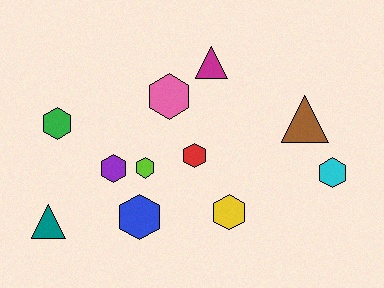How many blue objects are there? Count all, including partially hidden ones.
There is 1 blue object.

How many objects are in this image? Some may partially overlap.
There are 11 objects.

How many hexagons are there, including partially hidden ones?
There are 8 hexagons.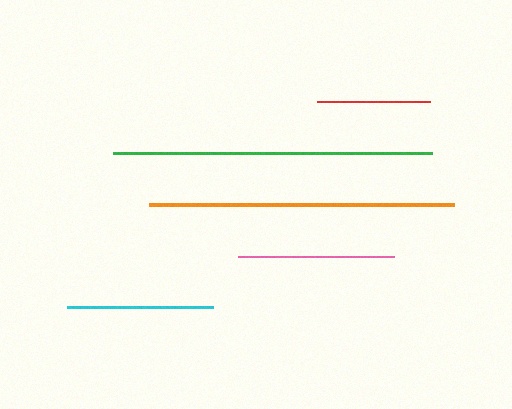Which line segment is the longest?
The green line is the longest at approximately 318 pixels.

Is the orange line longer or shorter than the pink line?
The orange line is longer than the pink line.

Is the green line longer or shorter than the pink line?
The green line is longer than the pink line.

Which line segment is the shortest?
The red line is the shortest at approximately 114 pixels.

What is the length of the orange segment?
The orange segment is approximately 306 pixels long.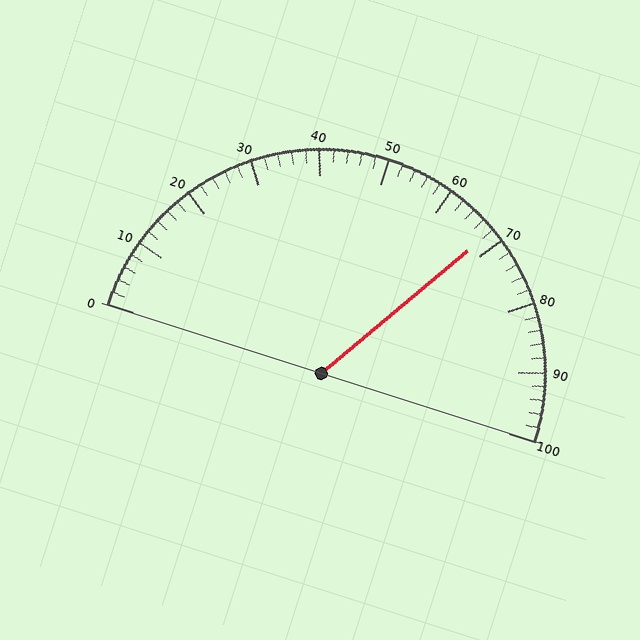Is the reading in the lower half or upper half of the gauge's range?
The reading is in the upper half of the range (0 to 100).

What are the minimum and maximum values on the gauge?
The gauge ranges from 0 to 100.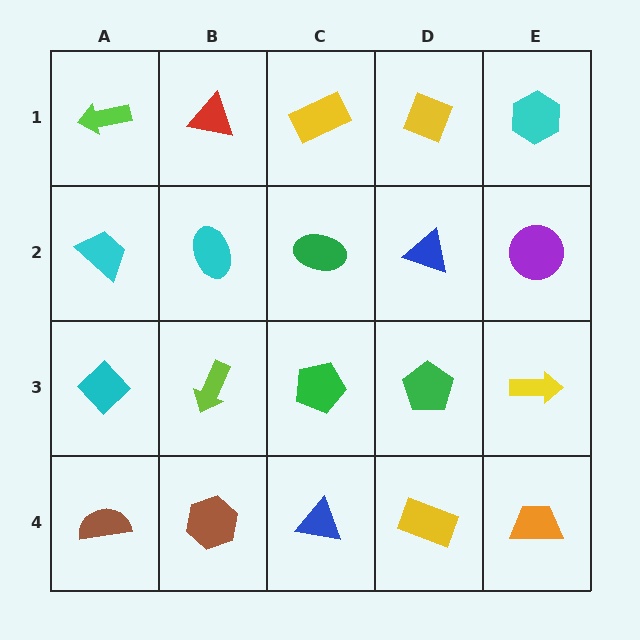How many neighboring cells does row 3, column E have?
3.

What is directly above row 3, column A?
A cyan trapezoid.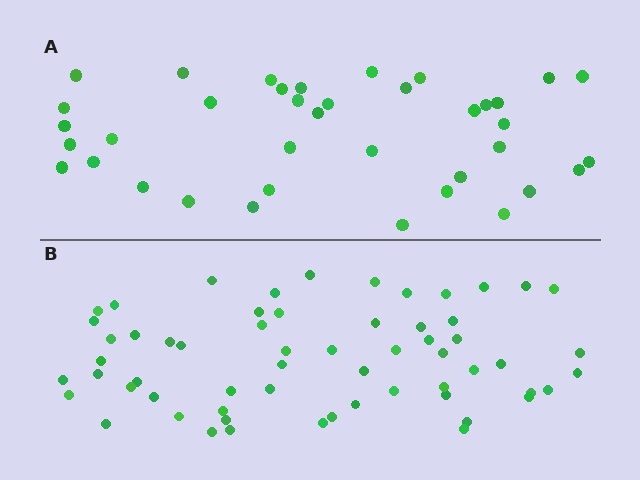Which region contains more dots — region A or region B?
Region B (the bottom region) has more dots.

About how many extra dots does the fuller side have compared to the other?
Region B has approximately 20 more dots than region A.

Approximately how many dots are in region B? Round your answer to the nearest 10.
About 60 dots.